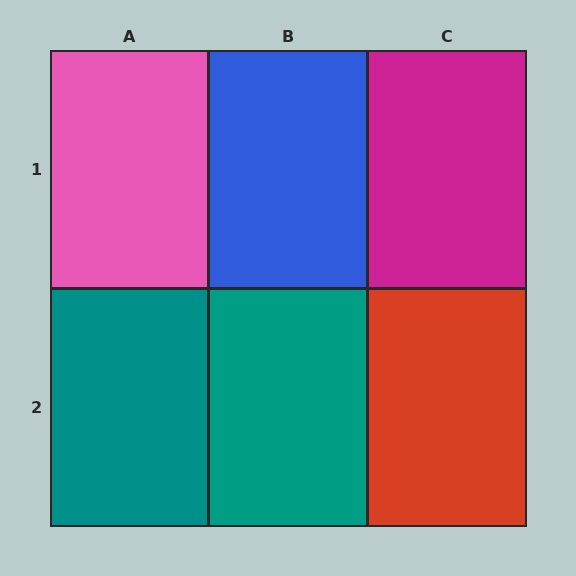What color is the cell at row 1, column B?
Blue.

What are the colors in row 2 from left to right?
Teal, teal, red.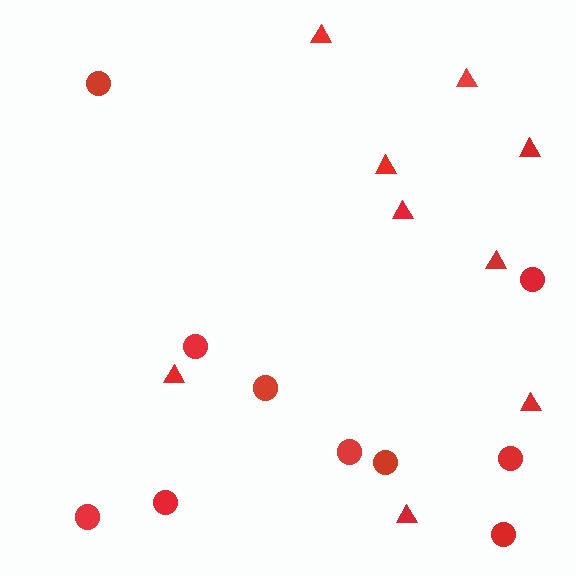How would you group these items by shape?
There are 2 groups: one group of triangles (9) and one group of circles (10).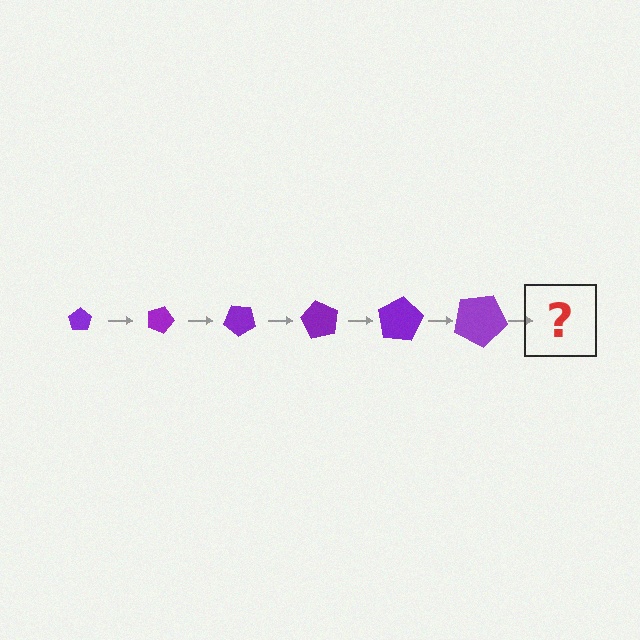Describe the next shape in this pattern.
It should be a pentagon, larger than the previous one and rotated 120 degrees from the start.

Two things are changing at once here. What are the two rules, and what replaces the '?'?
The two rules are that the pentagon grows larger each step and it rotates 20 degrees each step. The '?' should be a pentagon, larger than the previous one and rotated 120 degrees from the start.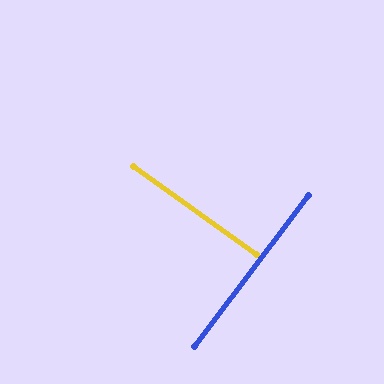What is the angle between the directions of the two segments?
Approximately 88 degrees.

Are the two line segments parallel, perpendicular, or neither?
Perpendicular — they meet at approximately 88°.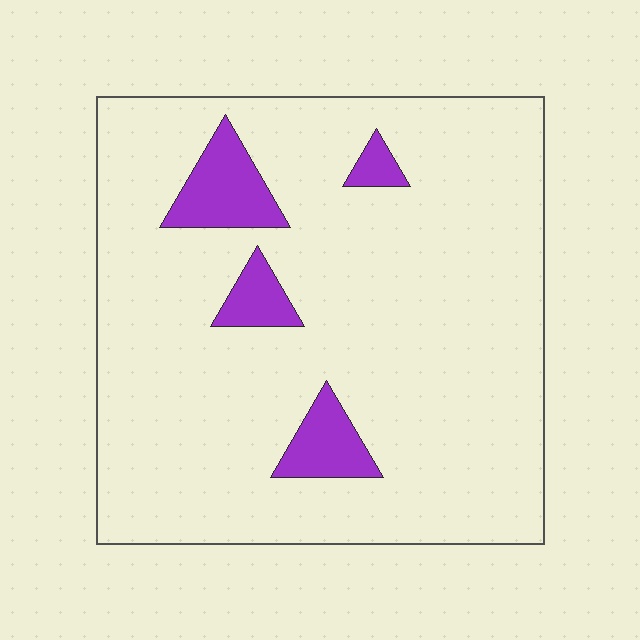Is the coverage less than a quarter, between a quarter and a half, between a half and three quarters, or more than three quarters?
Less than a quarter.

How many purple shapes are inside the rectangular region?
4.